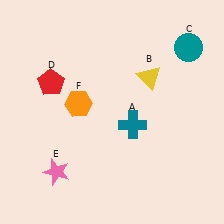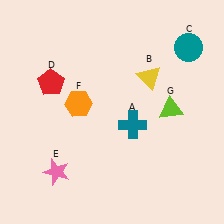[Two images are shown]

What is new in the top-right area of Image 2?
A lime triangle (G) was added in the top-right area of Image 2.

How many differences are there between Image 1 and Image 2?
There is 1 difference between the two images.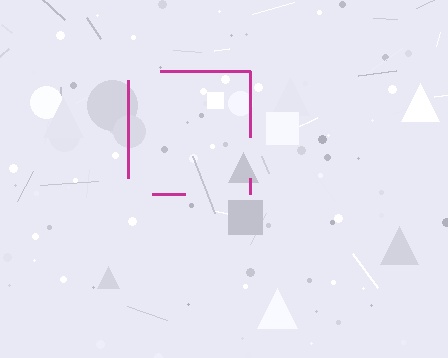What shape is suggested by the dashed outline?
The dashed outline suggests a square.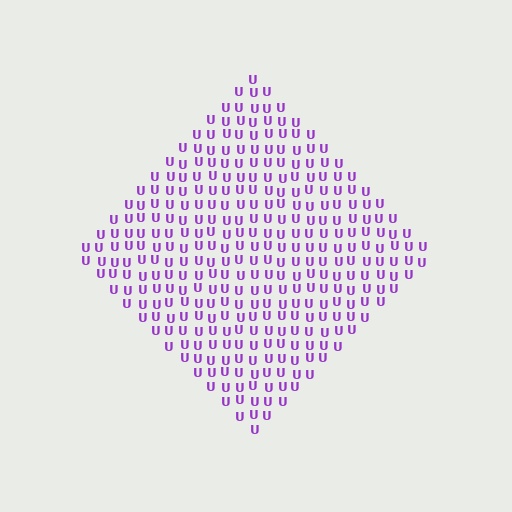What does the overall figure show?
The overall figure shows a diamond.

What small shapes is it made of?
It is made of small letter U's.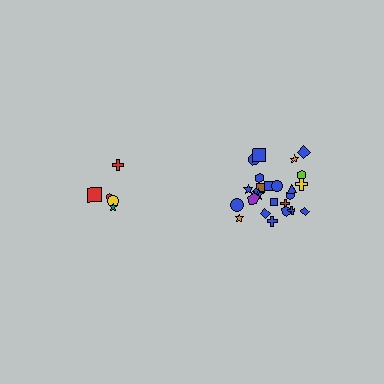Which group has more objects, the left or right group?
The right group.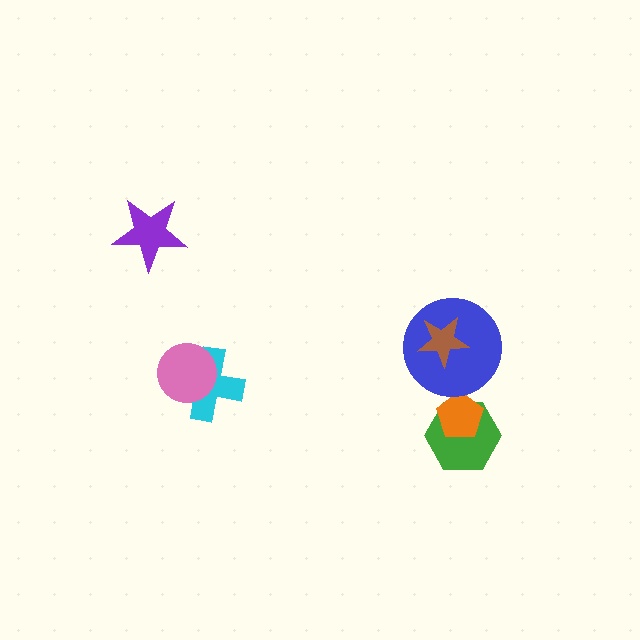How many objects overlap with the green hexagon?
1 object overlaps with the green hexagon.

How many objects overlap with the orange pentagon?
1 object overlaps with the orange pentagon.